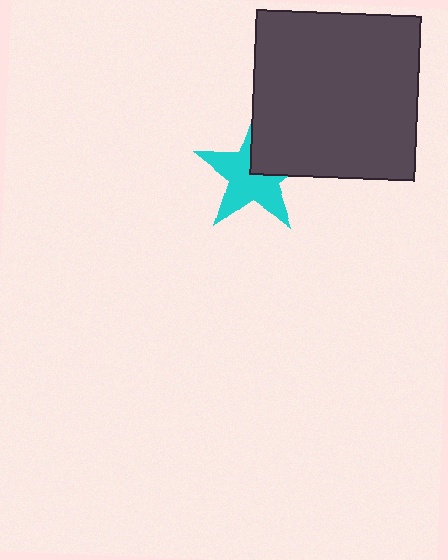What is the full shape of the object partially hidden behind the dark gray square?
The partially hidden object is a cyan star.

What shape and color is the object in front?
The object in front is a dark gray square.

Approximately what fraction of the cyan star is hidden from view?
Roughly 33% of the cyan star is hidden behind the dark gray square.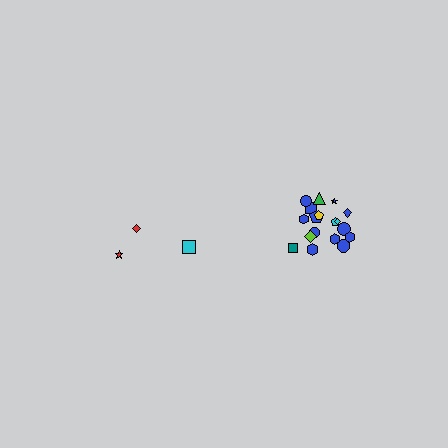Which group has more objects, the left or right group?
The right group.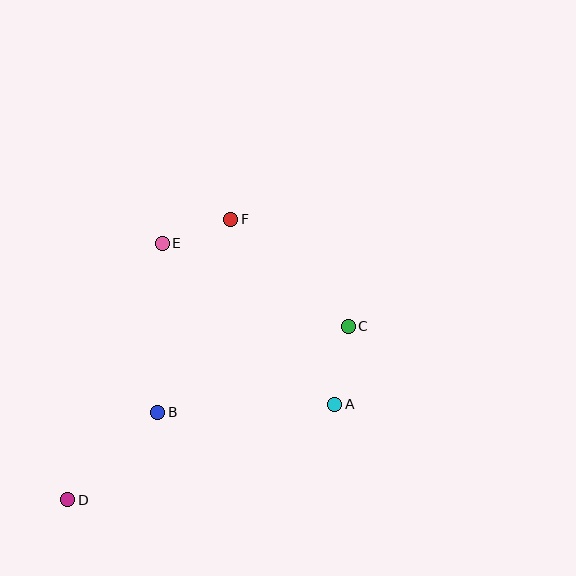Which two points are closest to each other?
Points E and F are closest to each other.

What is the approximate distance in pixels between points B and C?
The distance between B and C is approximately 209 pixels.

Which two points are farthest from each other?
Points C and D are farthest from each other.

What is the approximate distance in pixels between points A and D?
The distance between A and D is approximately 283 pixels.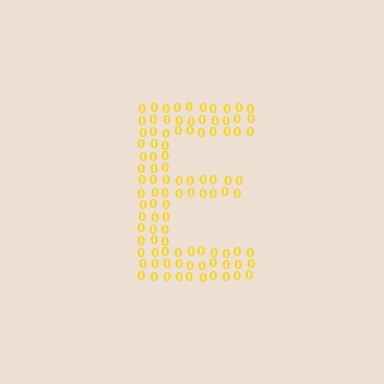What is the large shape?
The large shape is the letter E.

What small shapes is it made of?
It is made of small digit 0's.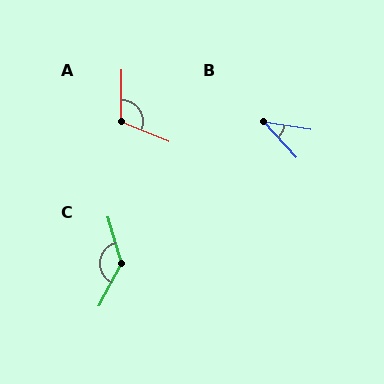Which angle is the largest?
C, at approximately 136 degrees.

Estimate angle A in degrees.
Approximately 112 degrees.